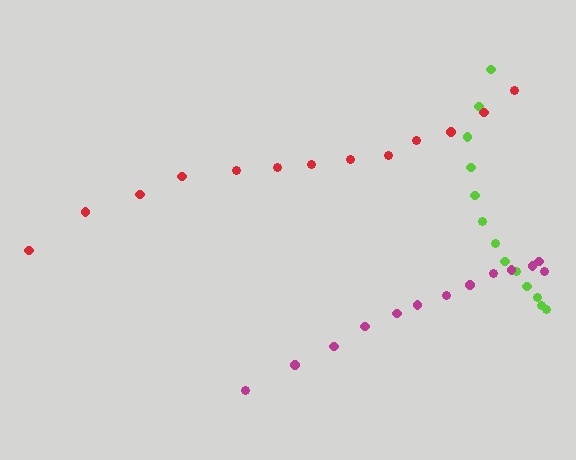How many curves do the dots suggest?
There are 3 distinct paths.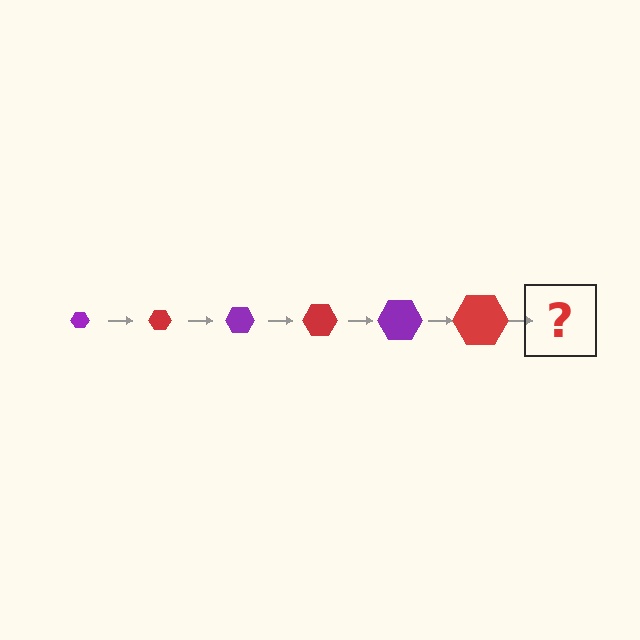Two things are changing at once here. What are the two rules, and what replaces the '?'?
The two rules are that the hexagon grows larger each step and the color cycles through purple and red. The '?' should be a purple hexagon, larger than the previous one.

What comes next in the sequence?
The next element should be a purple hexagon, larger than the previous one.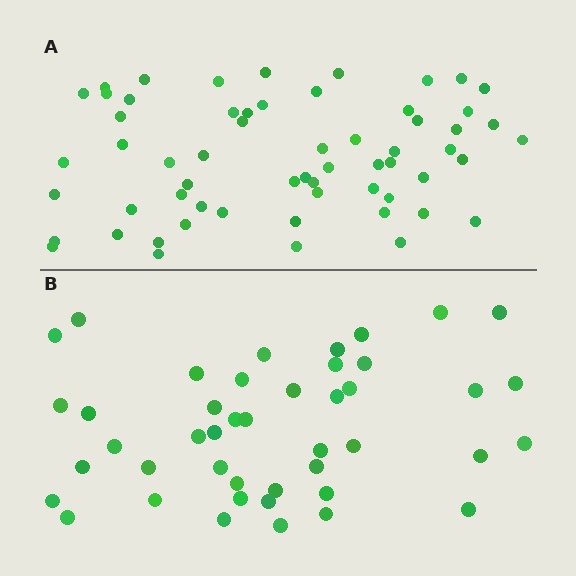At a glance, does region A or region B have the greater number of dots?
Region A (the top region) has more dots.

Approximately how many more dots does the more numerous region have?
Region A has approximately 15 more dots than region B.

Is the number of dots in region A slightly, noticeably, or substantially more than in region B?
Region A has noticeably more, but not dramatically so. The ratio is roughly 1.4 to 1.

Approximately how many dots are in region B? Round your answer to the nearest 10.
About 40 dots. (The exact count is 44, which rounds to 40.)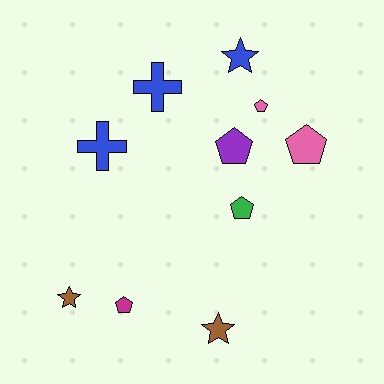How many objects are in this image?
There are 10 objects.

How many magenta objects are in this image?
There is 1 magenta object.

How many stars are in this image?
There are 3 stars.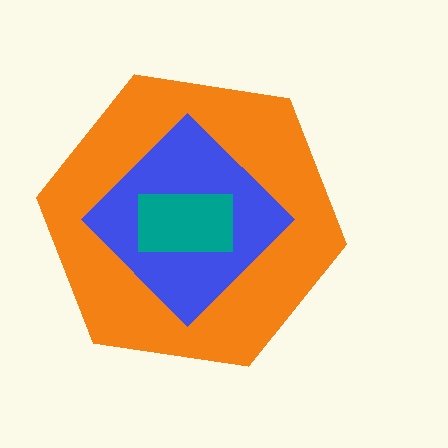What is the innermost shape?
The teal rectangle.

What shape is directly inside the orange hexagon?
The blue diamond.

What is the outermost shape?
The orange hexagon.